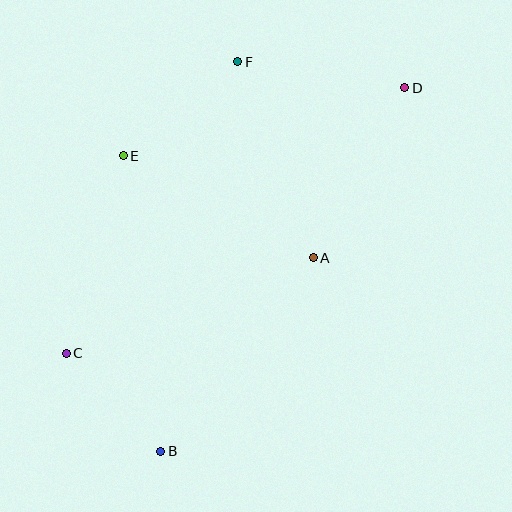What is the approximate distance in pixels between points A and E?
The distance between A and E is approximately 216 pixels.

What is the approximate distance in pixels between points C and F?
The distance between C and F is approximately 338 pixels.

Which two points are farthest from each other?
Points B and D are farthest from each other.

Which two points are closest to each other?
Points B and C are closest to each other.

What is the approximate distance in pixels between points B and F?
The distance between B and F is approximately 397 pixels.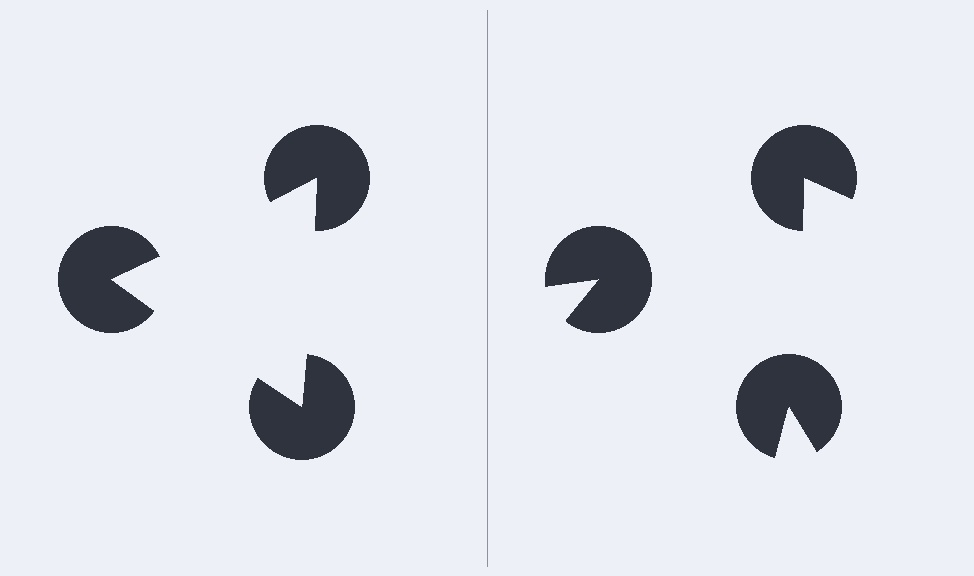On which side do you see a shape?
An illusory triangle appears on the left side. On the right side the wedge cuts are rotated, so no coherent shape forms.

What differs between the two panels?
The pac-man discs are positioned identically on both sides; only the wedge orientations differ. On the left they align to a triangle; on the right they are misaligned.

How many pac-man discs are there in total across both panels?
6 — 3 on each side.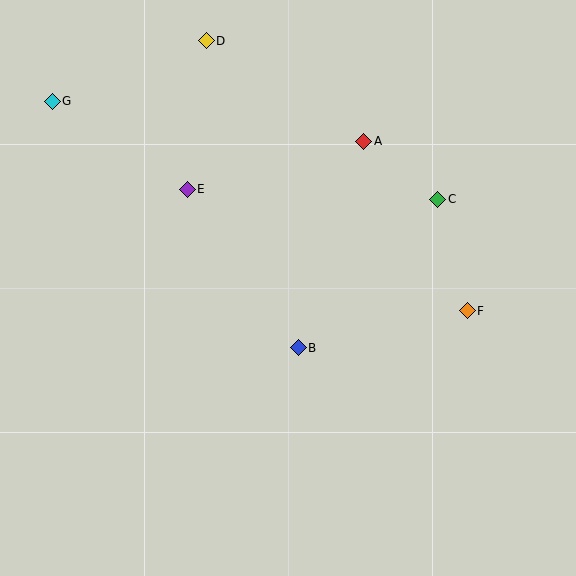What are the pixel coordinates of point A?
Point A is at (364, 141).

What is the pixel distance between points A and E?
The distance between A and E is 183 pixels.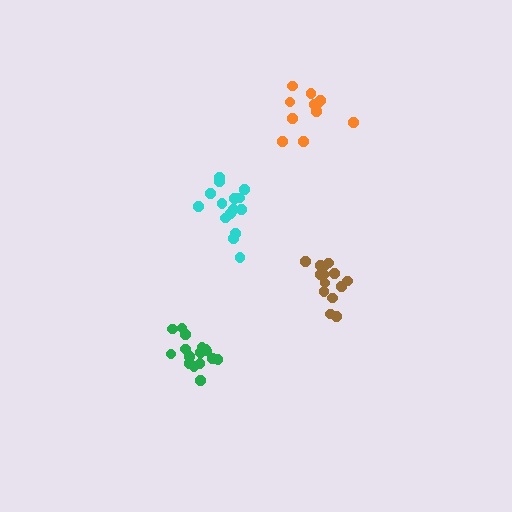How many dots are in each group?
Group 1: 15 dots, Group 2: 11 dots, Group 3: 16 dots, Group 4: 15 dots (57 total).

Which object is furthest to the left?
The green cluster is leftmost.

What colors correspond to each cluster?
The clusters are colored: cyan, orange, green, brown.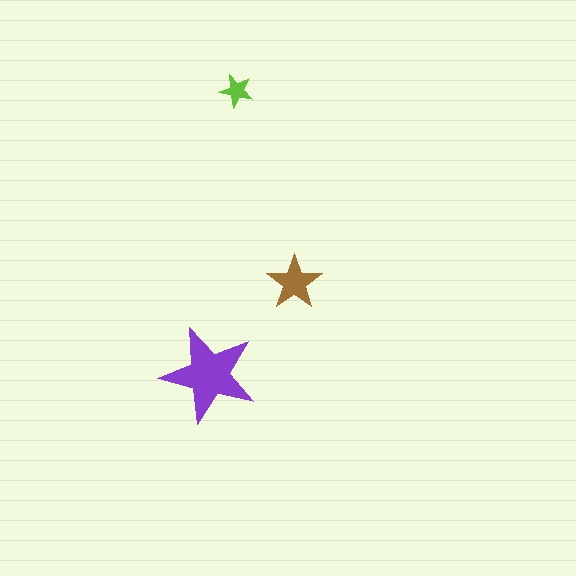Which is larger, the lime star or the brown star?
The brown one.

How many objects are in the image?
There are 3 objects in the image.